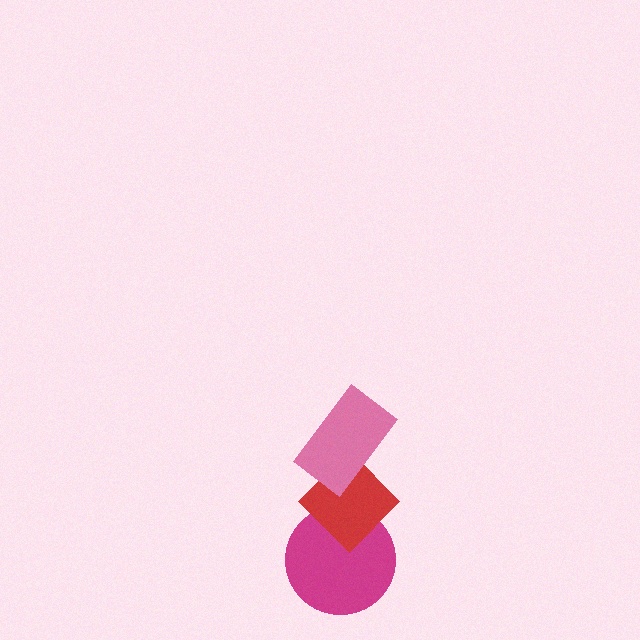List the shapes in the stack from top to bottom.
From top to bottom: the pink rectangle, the red diamond, the magenta circle.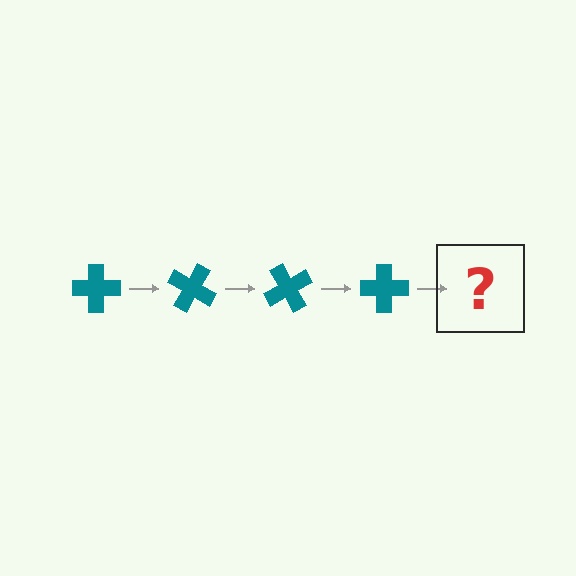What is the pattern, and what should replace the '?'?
The pattern is that the cross rotates 30 degrees each step. The '?' should be a teal cross rotated 120 degrees.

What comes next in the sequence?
The next element should be a teal cross rotated 120 degrees.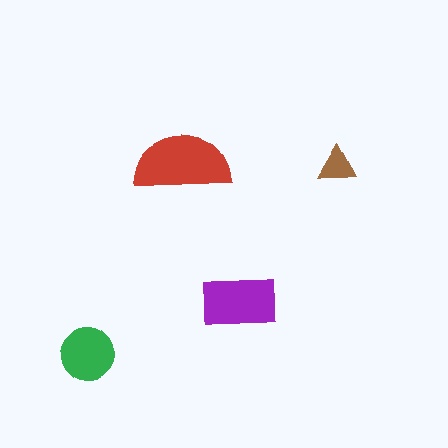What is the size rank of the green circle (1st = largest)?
3rd.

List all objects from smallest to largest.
The brown triangle, the green circle, the purple rectangle, the red semicircle.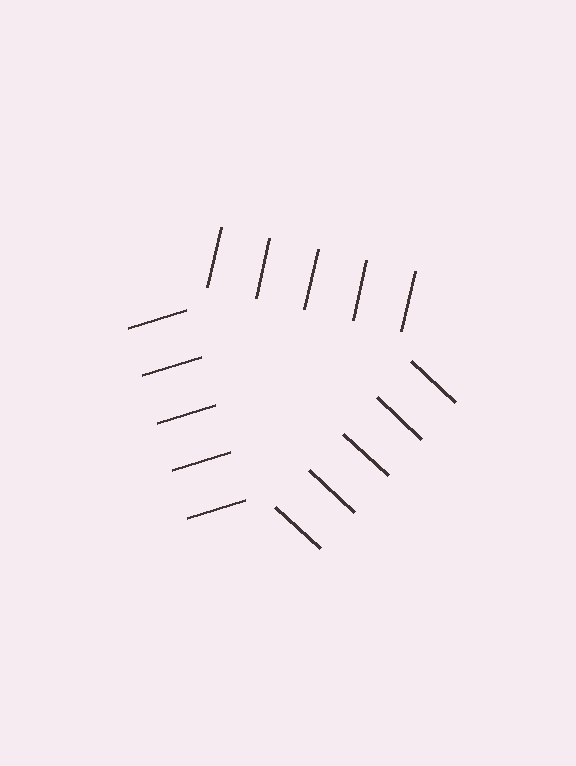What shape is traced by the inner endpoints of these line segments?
An illusory triangle — the line segments terminate on its edges but no continuous stroke is drawn.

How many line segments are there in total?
15 — 5 along each of the 3 edges.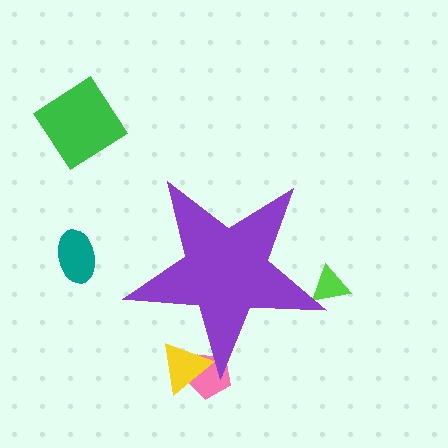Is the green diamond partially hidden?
No, the green diamond is fully visible.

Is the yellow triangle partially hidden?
Yes, the yellow triangle is partially hidden behind the purple star.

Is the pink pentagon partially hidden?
Yes, the pink pentagon is partially hidden behind the purple star.